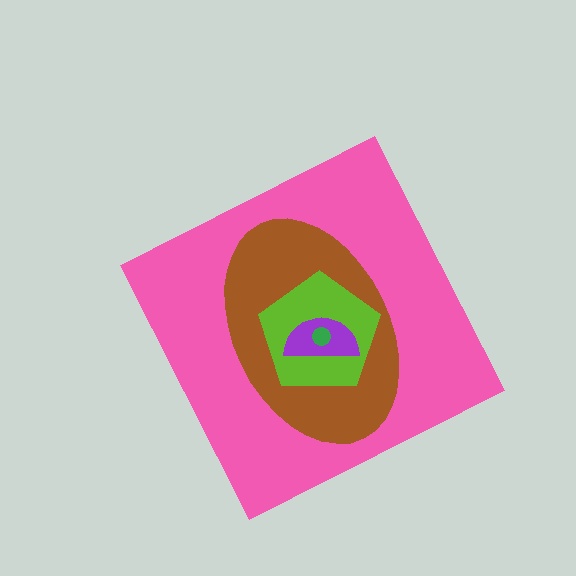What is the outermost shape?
The pink diamond.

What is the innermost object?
The green circle.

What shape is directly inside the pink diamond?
The brown ellipse.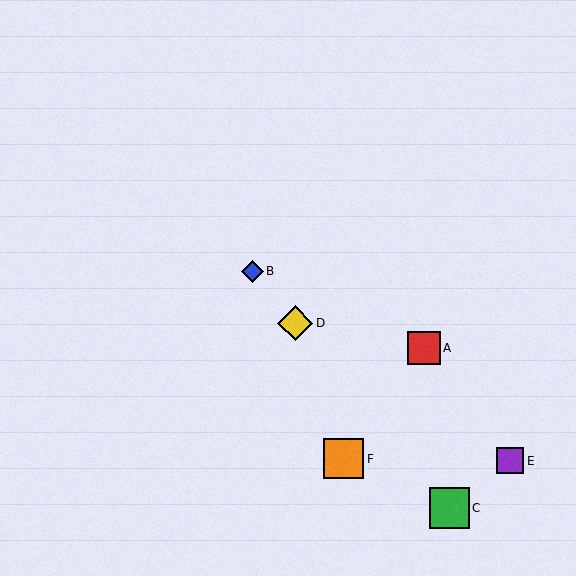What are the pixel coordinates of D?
Object D is at (295, 323).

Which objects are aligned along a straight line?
Objects B, C, D are aligned along a straight line.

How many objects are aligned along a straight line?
3 objects (B, C, D) are aligned along a straight line.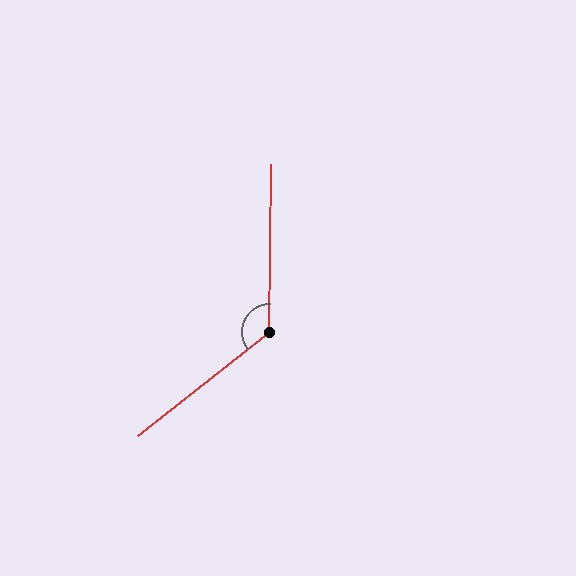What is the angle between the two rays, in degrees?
Approximately 129 degrees.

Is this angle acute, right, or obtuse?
It is obtuse.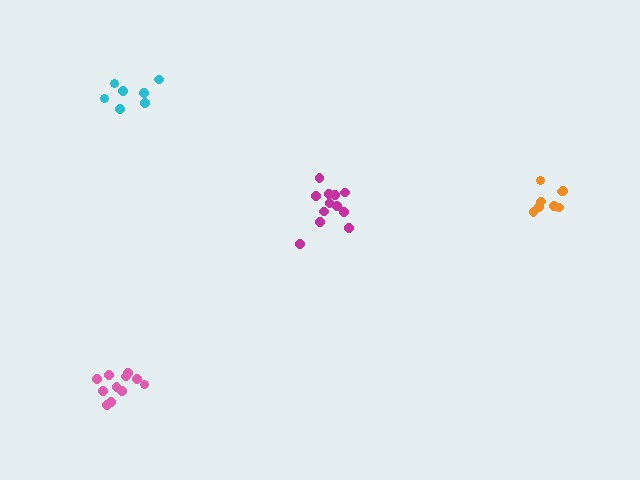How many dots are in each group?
Group 1: 12 dots, Group 2: 8 dots, Group 3: 7 dots, Group 4: 11 dots (38 total).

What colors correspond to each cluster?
The clusters are colored: magenta, orange, cyan, pink.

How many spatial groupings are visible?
There are 4 spatial groupings.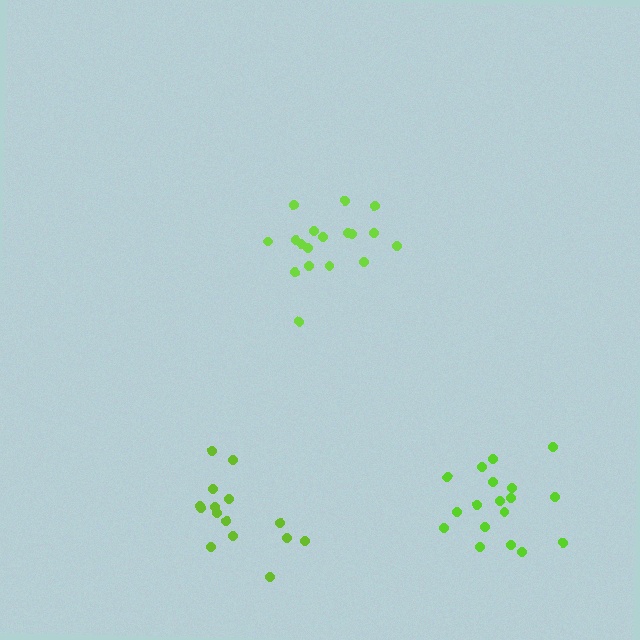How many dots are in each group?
Group 1: 18 dots, Group 2: 15 dots, Group 3: 18 dots (51 total).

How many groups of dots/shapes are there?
There are 3 groups.